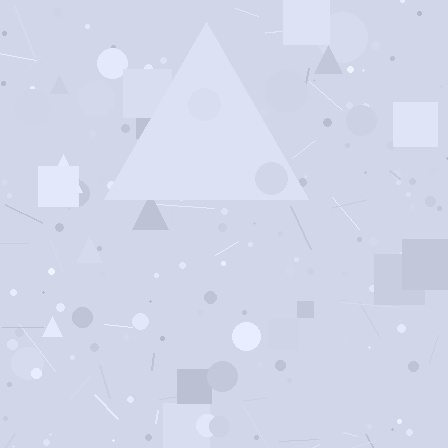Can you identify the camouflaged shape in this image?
The camouflaged shape is a triangle.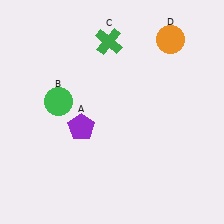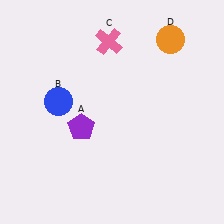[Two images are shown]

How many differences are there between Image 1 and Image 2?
There are 2 differences between the two images.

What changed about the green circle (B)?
In Image 1, B is green. In Image 2, it changed to blue.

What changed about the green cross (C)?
In Image 1, C is green. In Image 2, it changed to pink.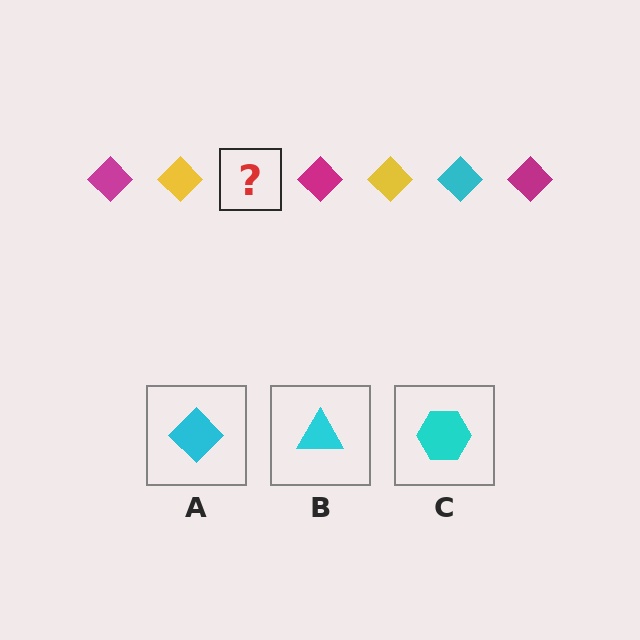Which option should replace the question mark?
Option A.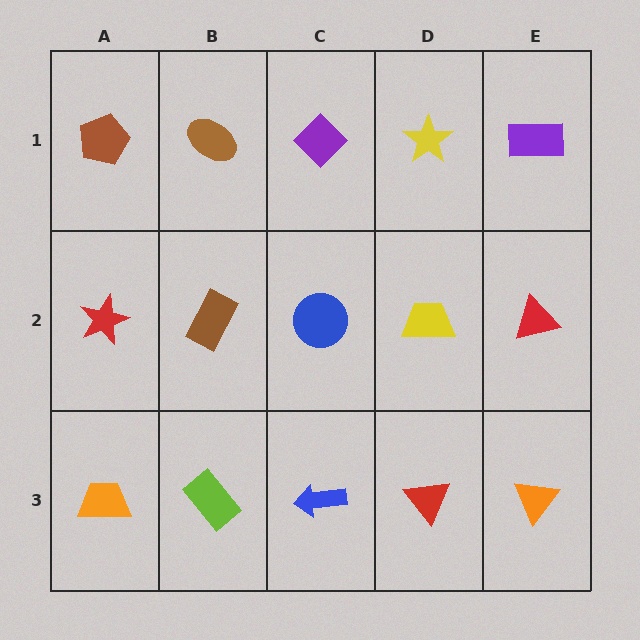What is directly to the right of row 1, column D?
A purple rectangle.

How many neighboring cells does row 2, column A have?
3.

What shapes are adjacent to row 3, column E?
A red triangle (row 2, column E), a red triangle (row 3, column D).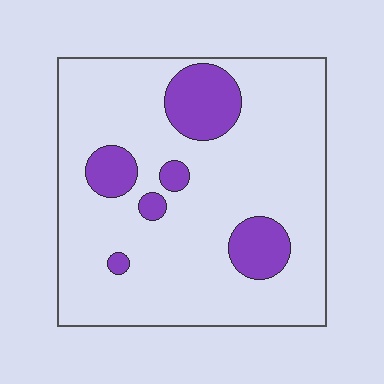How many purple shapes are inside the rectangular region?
6.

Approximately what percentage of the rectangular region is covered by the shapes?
Approximately 15%.